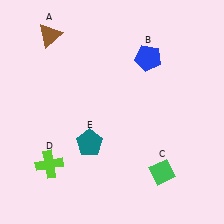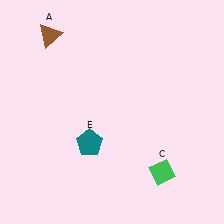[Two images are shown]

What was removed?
The blue pentagon (B), the lime cross (D) were removed in Image 2.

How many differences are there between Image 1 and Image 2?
There are 2 differences between the two images.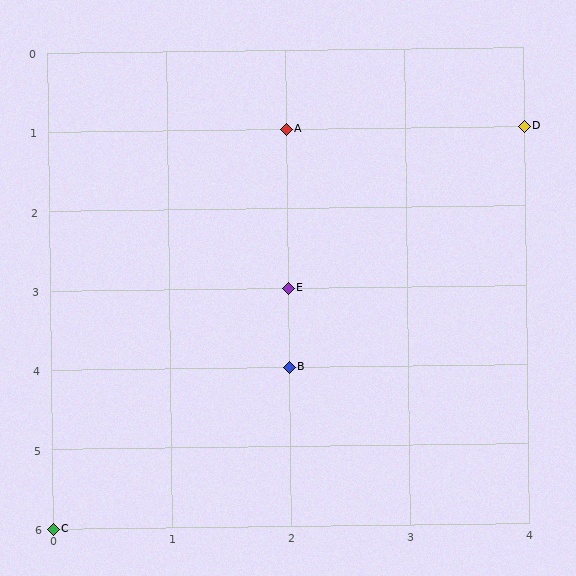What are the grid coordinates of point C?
Point C is at grid coordinates (0, 6).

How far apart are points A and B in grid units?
Points A and B are 3 rows apart.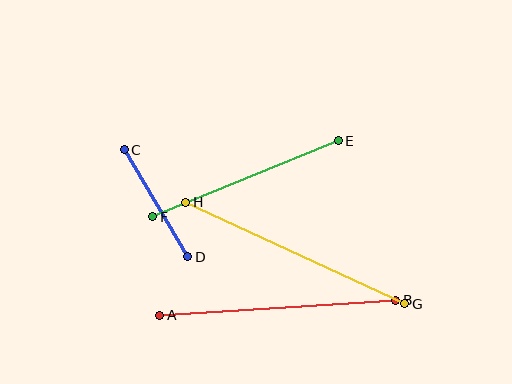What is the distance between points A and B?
The distance is approximately 237 pixels.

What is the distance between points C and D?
The distance is approximately 125 pixels.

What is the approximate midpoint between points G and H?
The midpoint is at approximately (295, 253) pixels.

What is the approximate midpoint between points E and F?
The midpoint is at approximately (246, 179) pixels.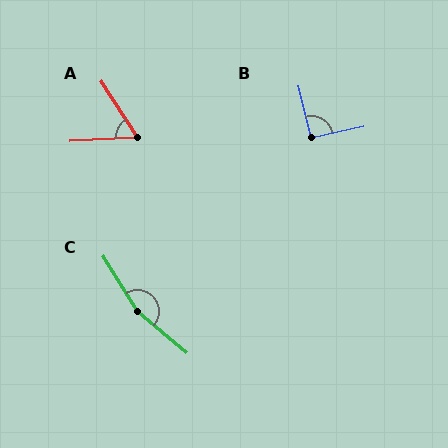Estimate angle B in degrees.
Approximately 91 degrees.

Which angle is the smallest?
A, at approximately 60 degrees.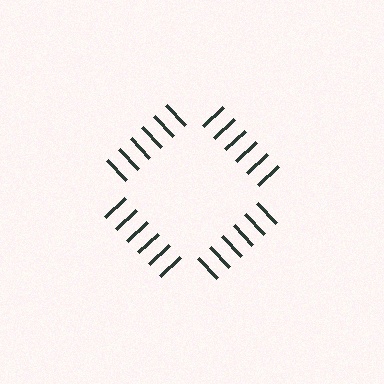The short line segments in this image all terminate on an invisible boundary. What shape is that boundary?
An illusory square — the line segments terminate on its edges but no continuous stroke is drawn.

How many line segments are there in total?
24 — 6 along each of the 4 edges.